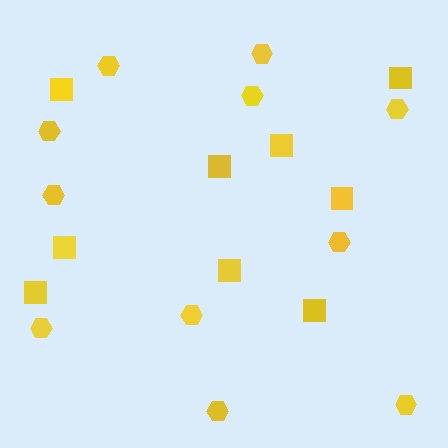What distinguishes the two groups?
There are 2 groups: one group of hexagons (11) and one group of squares (9).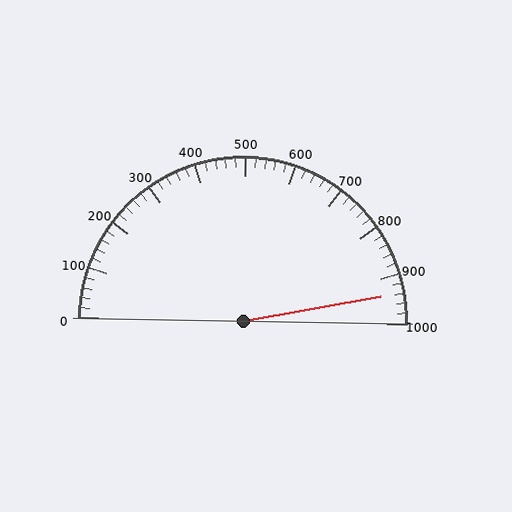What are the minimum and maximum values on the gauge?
The gauge ranges from 0 to 1000.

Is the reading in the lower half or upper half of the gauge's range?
The reading is in the upper half of the range (0 to 1000).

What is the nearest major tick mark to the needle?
The nearest major tick mark is 900.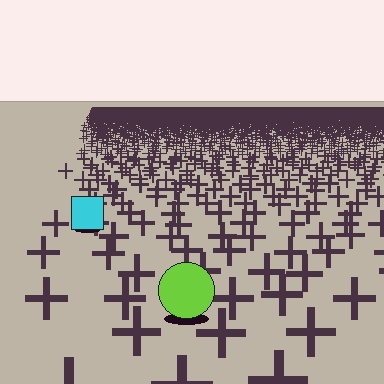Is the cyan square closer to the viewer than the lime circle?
No. The lime circle is closer — you can tell from the texture gradient: the ground texture is coarser near it.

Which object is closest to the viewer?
The lime circle is closest. The texture marks near it are larger and more spread out.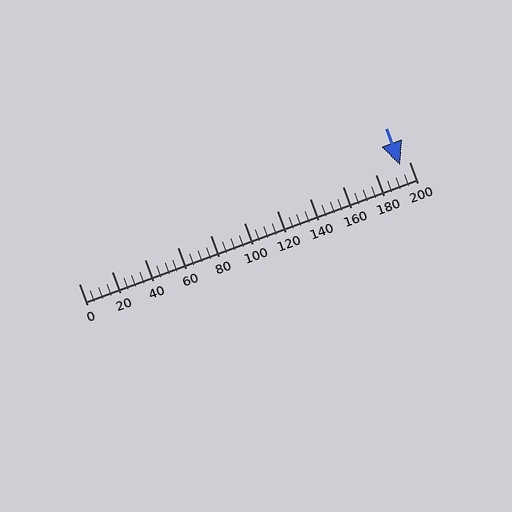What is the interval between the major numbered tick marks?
The major tick marks are spaced 20 units apart.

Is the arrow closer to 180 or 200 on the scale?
The arrow is closer to 200.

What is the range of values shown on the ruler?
The ruler shows values from 0 to 200.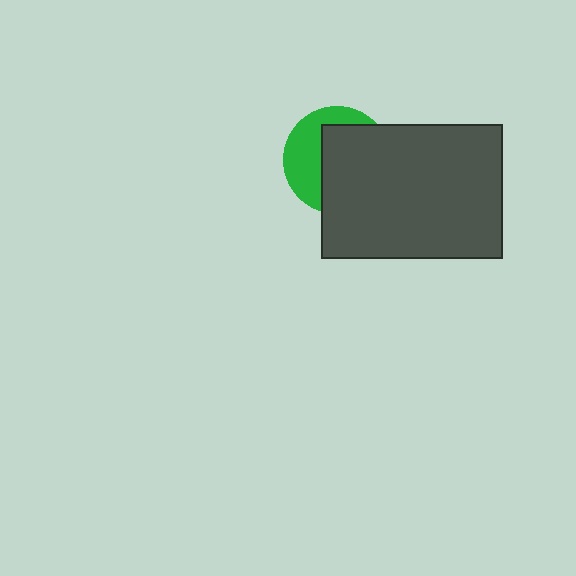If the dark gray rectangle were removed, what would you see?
You would see the complete green circle.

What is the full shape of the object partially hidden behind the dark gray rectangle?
The partially hidden object is a green circle.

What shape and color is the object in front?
The object in front is a dark gray rectangle.